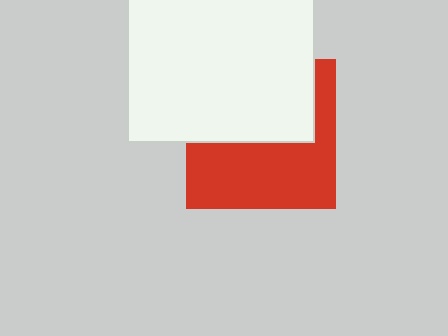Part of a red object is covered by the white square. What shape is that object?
It is a square.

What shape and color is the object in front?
The object in front is a white square.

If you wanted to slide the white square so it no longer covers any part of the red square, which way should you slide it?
Slide it up — that is the most direct way to separate the two shapes.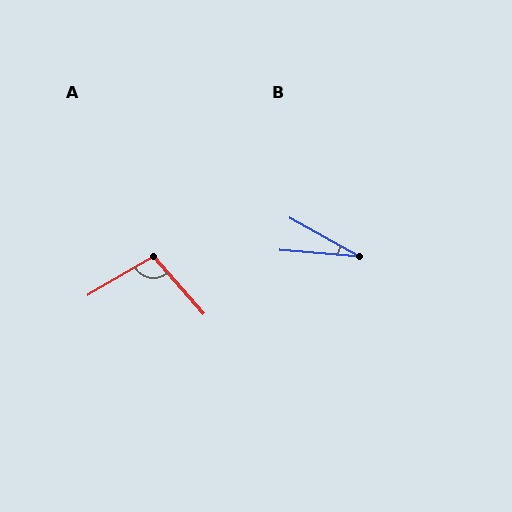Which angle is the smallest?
B, at approximately 24 degrees.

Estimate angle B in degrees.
Approximately 24 degrees.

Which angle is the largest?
A, at approximately 100 degrees.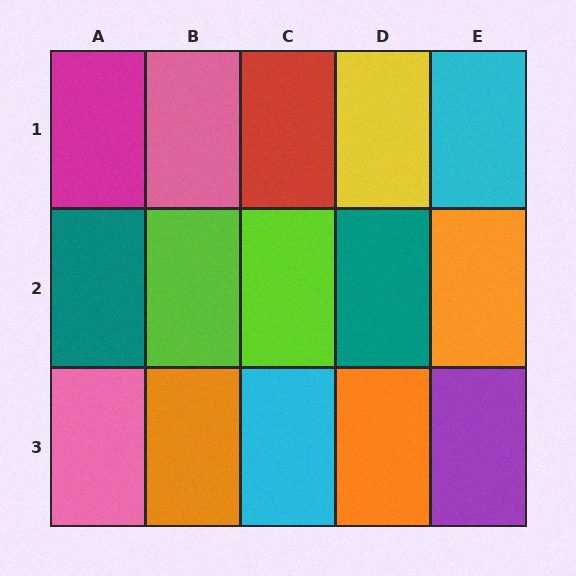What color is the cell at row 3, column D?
Orange.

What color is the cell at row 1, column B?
Pink.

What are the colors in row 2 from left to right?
Teal, lime, lime, teal, orange.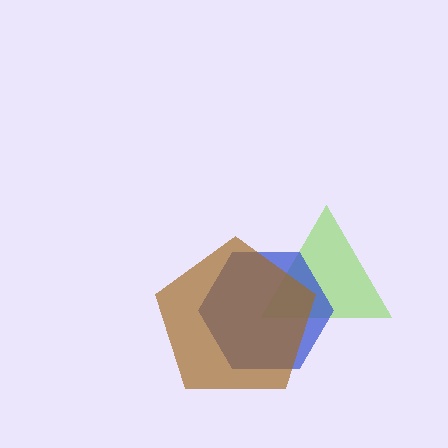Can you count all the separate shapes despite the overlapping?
Yes, there are 3 separate shapes.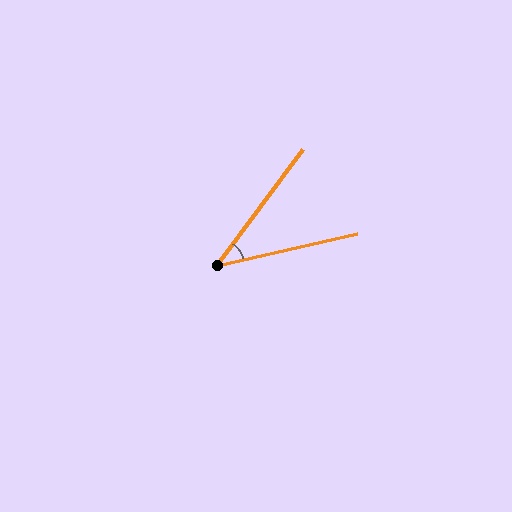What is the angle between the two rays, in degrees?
Approximately 41 degrees.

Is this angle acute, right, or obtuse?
It is acute.